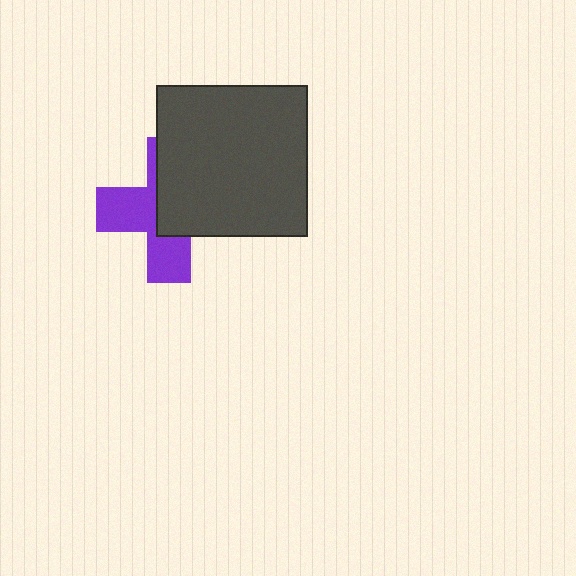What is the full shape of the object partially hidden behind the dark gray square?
The partially hidden object is a purple cross.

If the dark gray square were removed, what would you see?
You would see the complete purple cross.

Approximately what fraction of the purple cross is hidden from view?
Roughly 53% of the purple cross is hidden behind the dark gray square.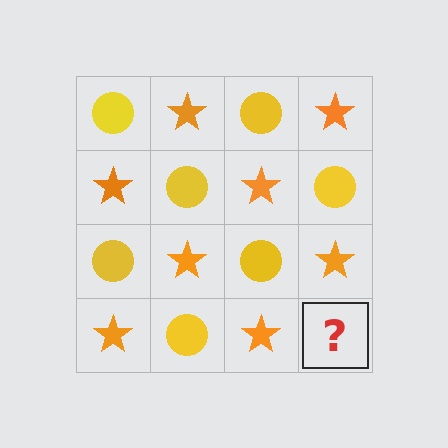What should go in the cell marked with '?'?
The missing cell should contain a yellow circle.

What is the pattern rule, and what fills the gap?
The rule is that it alternates yellow circle and orange star in a checkerboard pattern. The gap should be filled with a yellow circle.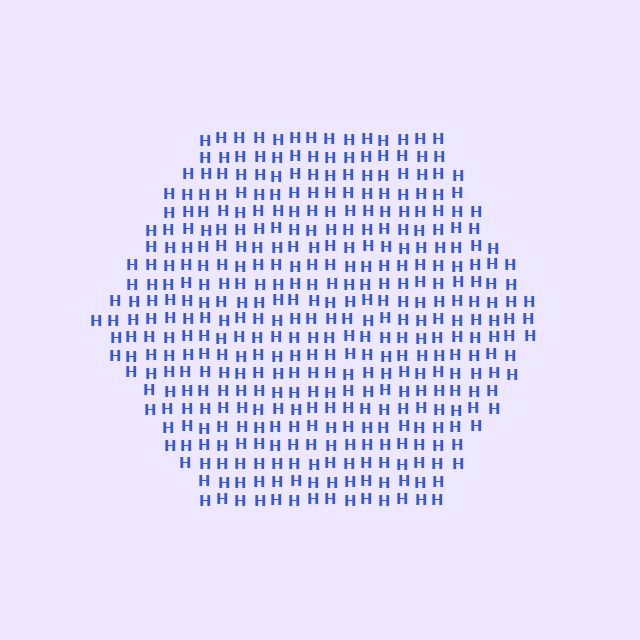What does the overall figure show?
The overall figure shows a hexagon.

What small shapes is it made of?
It is made of small letter H's.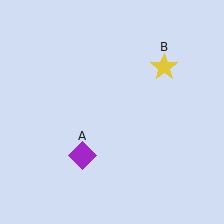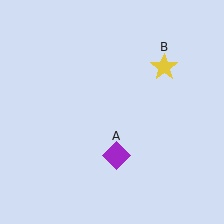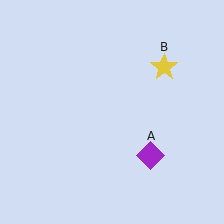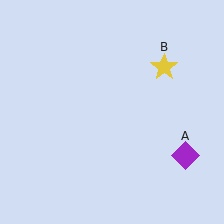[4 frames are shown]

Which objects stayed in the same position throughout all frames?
Yellow star (object B) remained stationary.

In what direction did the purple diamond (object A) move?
The purple diamond (object A) moved right.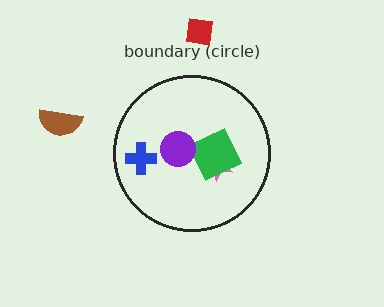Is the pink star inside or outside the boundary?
Inside.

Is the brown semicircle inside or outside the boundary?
Outside.